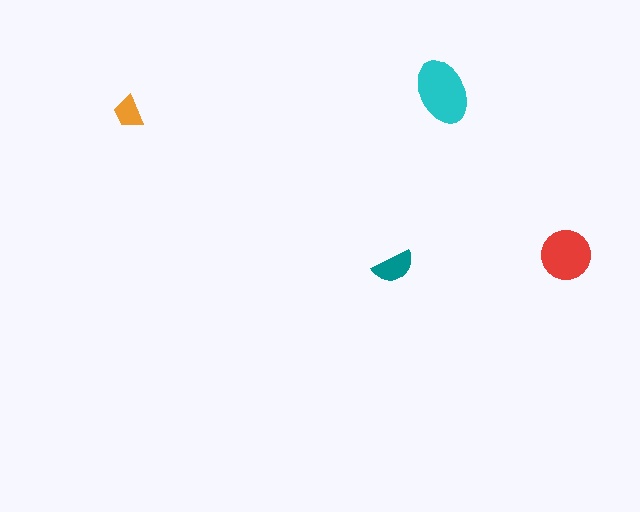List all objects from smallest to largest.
The orange trapezoid, the teal semicircle, the red circle, the cyan ellipse.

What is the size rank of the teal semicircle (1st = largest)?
3rd.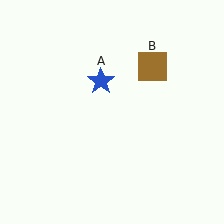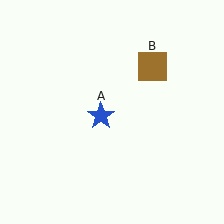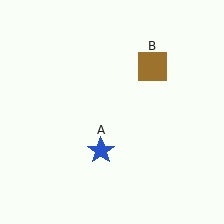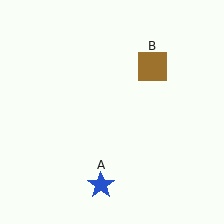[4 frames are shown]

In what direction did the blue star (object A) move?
The blue star (object A) moved down.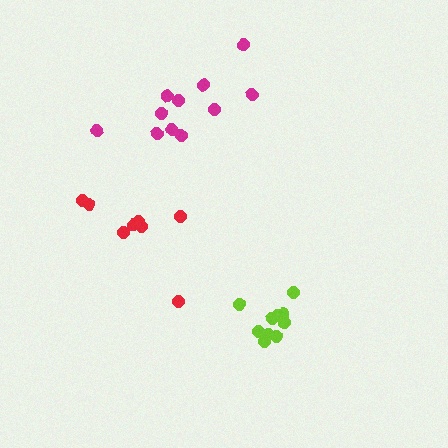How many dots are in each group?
Group 1: 8 dots, Group 2: 11 dots, Group 3: 10 dots (29 total).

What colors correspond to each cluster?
The clusters are colored: red, magenta, lime.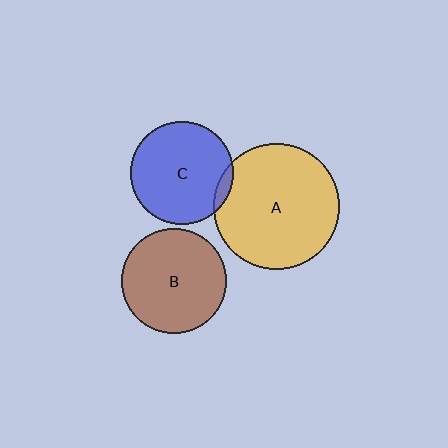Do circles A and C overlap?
Yes.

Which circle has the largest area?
Circle A (yellow).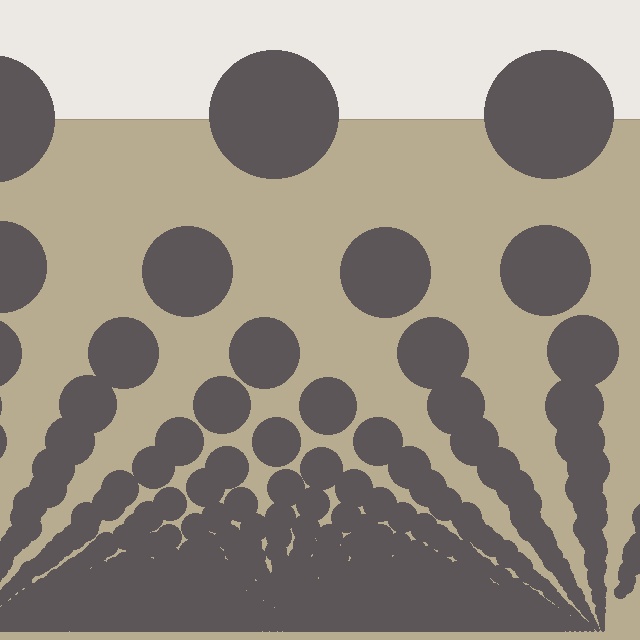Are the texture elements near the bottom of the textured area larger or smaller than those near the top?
Smaller. The gradient is inverted — elements near the bottom are smaller and denser.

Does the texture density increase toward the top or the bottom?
Density increases toward the bottom.